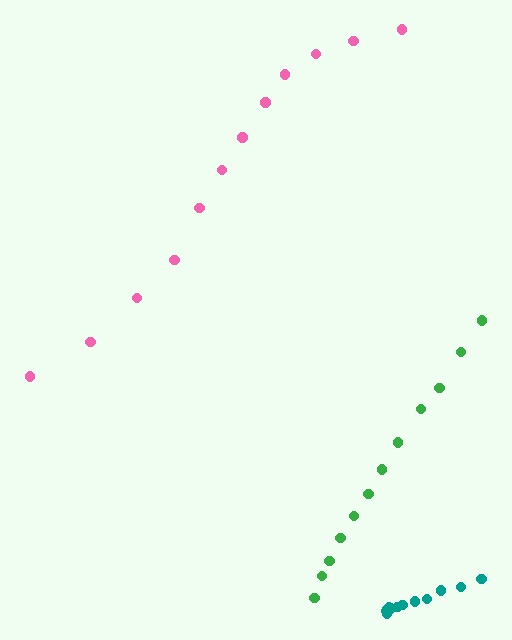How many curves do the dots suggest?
There are 3 distinct paths.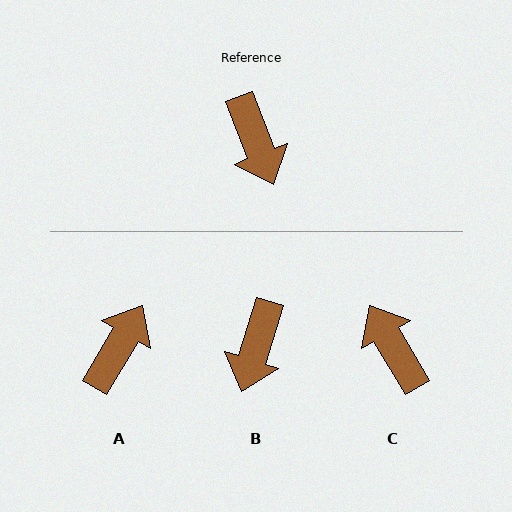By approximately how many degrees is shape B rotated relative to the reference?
Approximately 39 degrees clockwise.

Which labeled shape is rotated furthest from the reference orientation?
C, about 171 degrees away.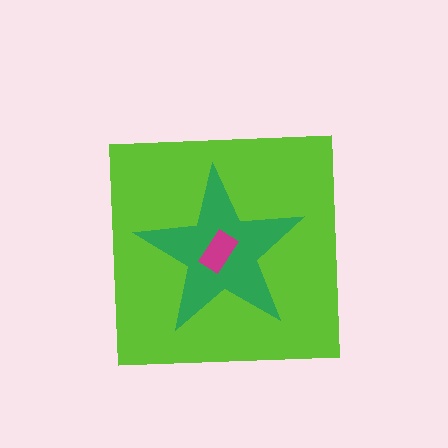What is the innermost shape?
The magenta rectangle.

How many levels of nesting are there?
3.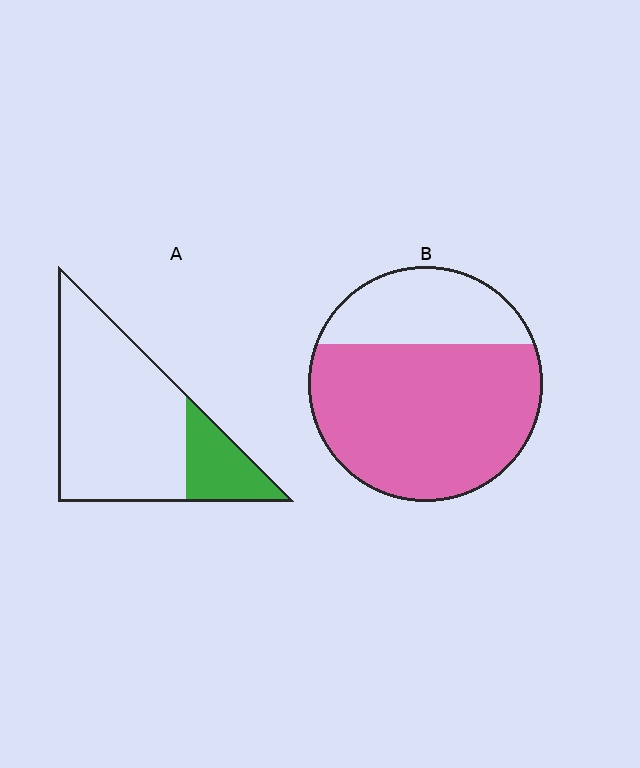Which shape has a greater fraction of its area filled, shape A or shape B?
Shape B.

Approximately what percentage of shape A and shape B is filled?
A is approximately 20% and B is approximately 70%.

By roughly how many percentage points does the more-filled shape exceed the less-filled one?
By roughly 50 percentage points (B over A).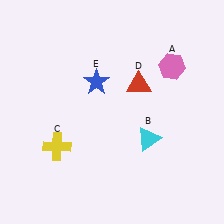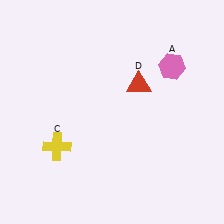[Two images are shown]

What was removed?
The cyan triangle (B), the blue star (E) were removed in Image 2.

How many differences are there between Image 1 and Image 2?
There are 2 differences between the two images.